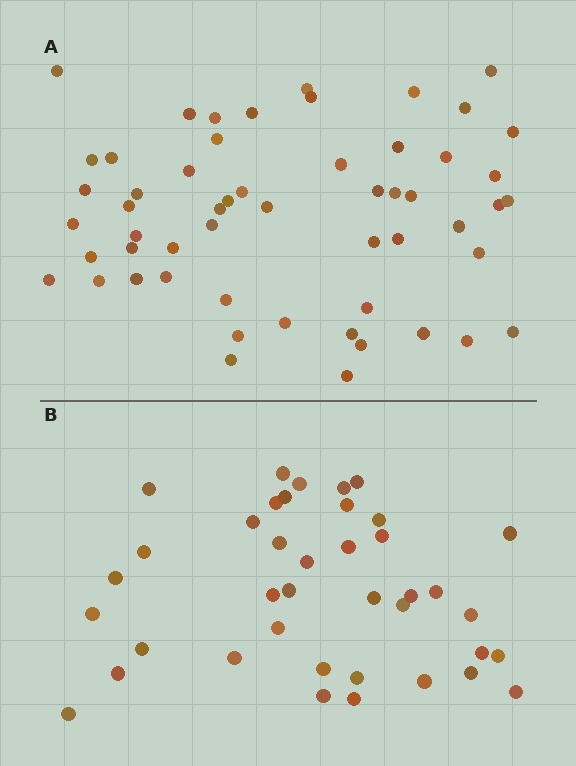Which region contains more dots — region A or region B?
Region A (the top region) has more dots.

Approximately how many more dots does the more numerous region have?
Region A has approximately 15 more dots than region B.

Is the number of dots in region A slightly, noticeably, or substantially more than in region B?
Region A has noticeably more, but not dramatically so. The ratio is roughly 1.4 to 1.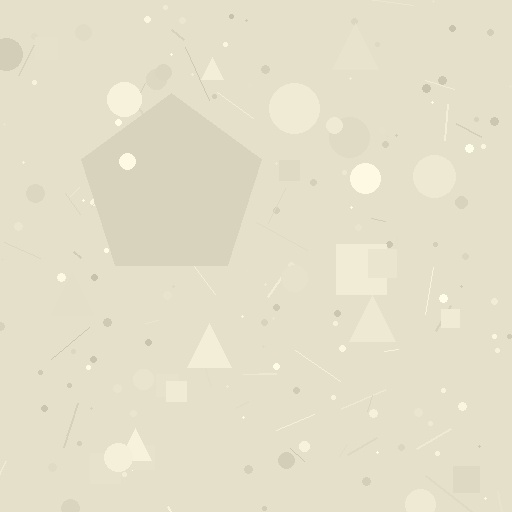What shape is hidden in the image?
A pentagon is hidden in the image.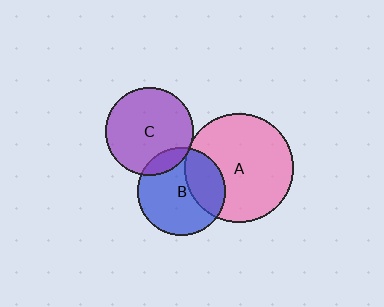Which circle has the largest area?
Circle A (pink).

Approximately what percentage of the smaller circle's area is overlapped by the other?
Approximately 10%.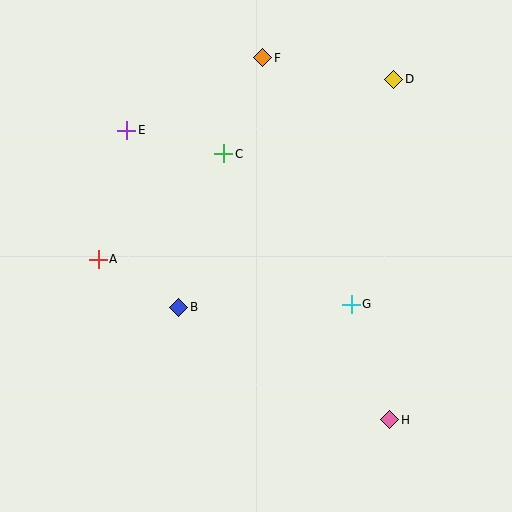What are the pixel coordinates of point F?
Point F is at (263, 58).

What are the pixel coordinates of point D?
Point D is at (394, 79).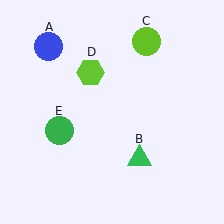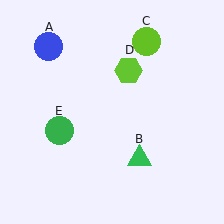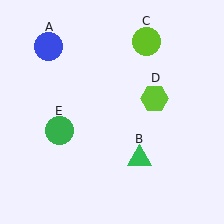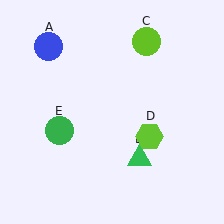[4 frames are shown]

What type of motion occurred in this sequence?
The lime hexagon (object D) rotated clockwise around the center of the scene.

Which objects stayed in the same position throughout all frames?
Blue circle (object A) and green triangle (object B) and lime circle (object C) and green circle (object E) remained stationary.